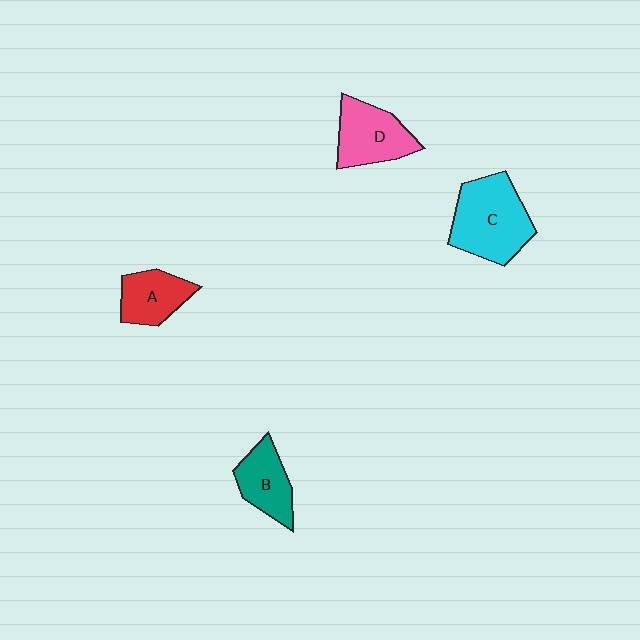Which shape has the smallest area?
Shape A (red).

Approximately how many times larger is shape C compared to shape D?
Approximately 1.3 times.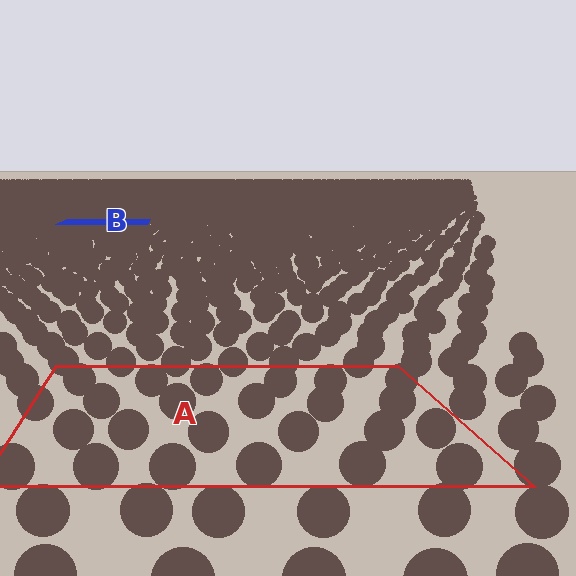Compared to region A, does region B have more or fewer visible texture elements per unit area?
Region B has more texture elements per unit area — they are packed more densely because it is farther away.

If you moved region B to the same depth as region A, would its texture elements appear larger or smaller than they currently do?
They would appear larger. At a closer depth, the same texture elements are projected at a bigger on-screen size.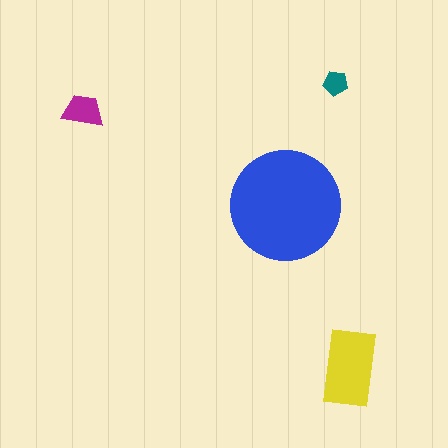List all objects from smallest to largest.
The teal pentagon, the magenta trapezoid, the yellow rectangle, the blue circle.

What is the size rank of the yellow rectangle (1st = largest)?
2nd.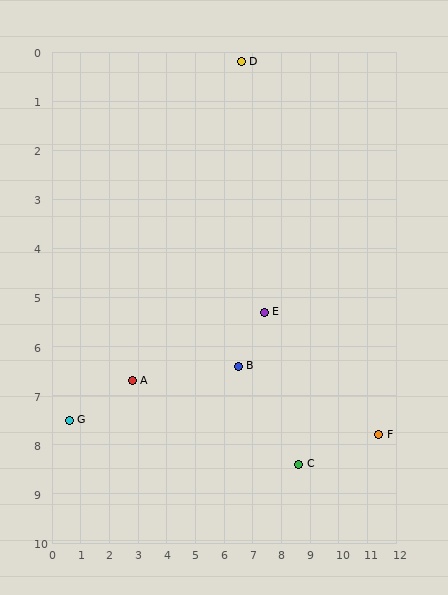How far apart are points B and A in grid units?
Points B and A are about 3.7 grid units apart.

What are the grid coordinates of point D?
Point D is at approximately (6.6, 0.2).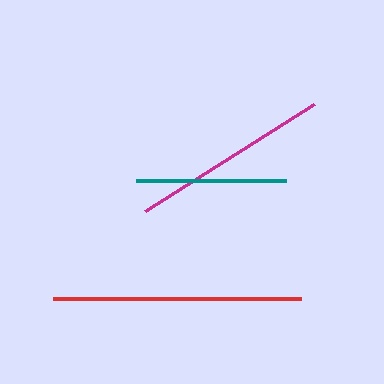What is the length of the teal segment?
The teal segment is approximately 149 pixels long.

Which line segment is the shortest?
The teal line is the shortest at approximately 149 pixels.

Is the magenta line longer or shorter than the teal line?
The magenta line is longer than the teal line.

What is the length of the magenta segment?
The magenta segment is approximately 200 pixels long.